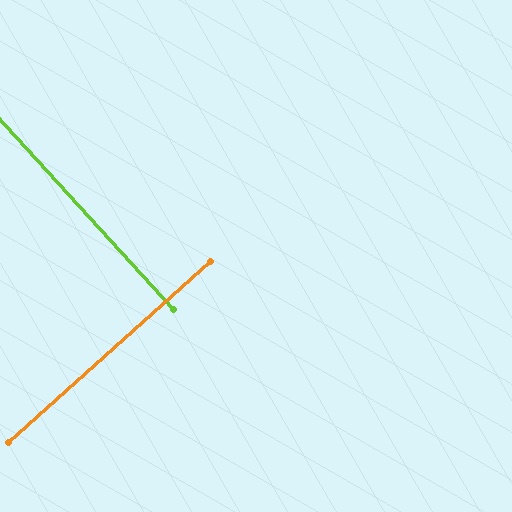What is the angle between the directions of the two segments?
Approximately 89 degrees.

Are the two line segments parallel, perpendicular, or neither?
Perpendicular — they meet at approximately 89°.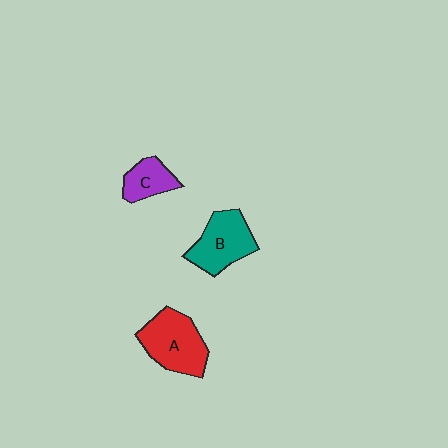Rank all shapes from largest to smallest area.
From largest to smallest: A (red), B (teal), C (purple).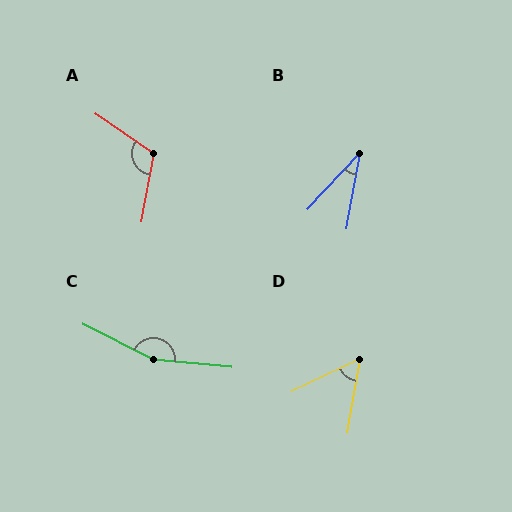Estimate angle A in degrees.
Approximately 114 degrees.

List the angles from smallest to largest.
B (33°), D (54°), A (114°), C (159°).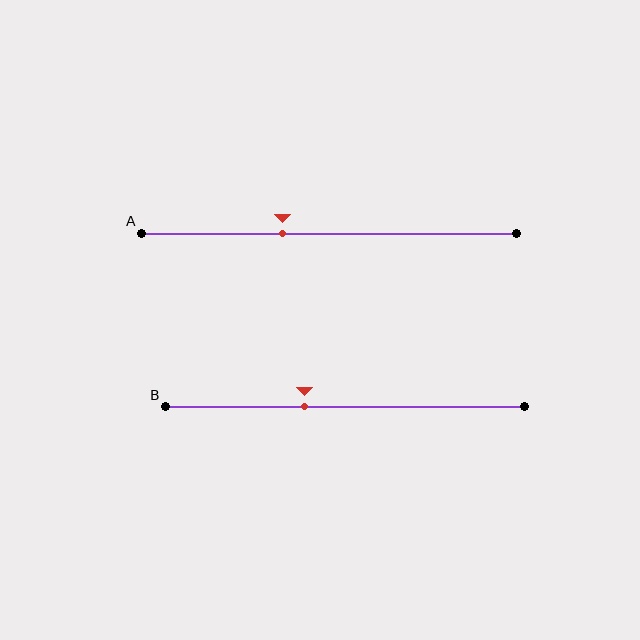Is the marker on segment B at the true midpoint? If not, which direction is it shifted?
No, the marker on segment B is shifted to the left by about 11% of the segment length.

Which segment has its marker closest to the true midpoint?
Segment B has its marker closest to the true midpoint.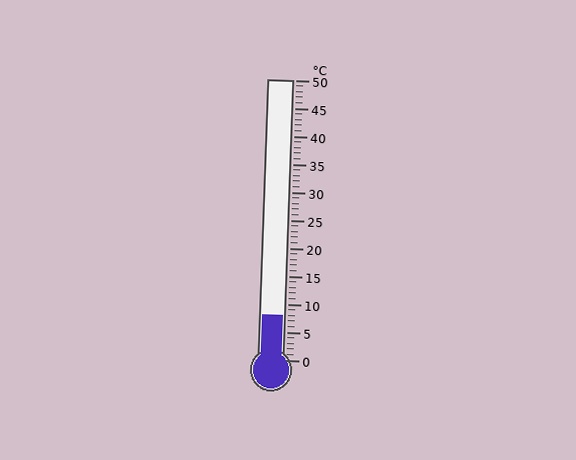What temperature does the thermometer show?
The thermometer shows approximately 8°C.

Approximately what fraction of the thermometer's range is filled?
The thermometer is filled to approximately 15% of its range.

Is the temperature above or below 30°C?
The temperature is below 30°C.